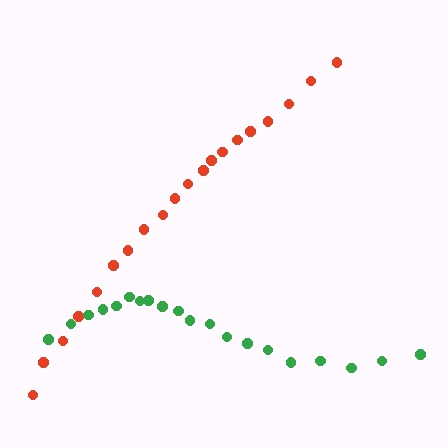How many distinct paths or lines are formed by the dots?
There are 2 distinct paths.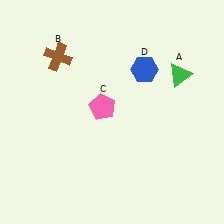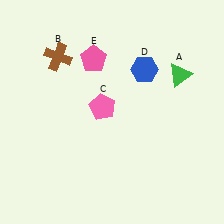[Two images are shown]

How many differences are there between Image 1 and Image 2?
There is 1 difference between the two images.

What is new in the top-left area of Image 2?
A pink pentagon (E) was added in the top-left area of Image 2.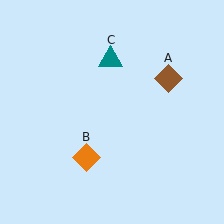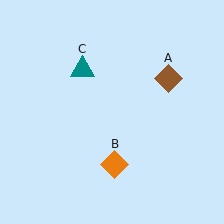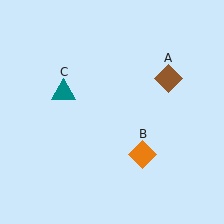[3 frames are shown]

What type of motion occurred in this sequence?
The orange diamond (object B), teal triangle (object C) rotated counterclockwise around the center of the scene.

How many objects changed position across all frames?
2 objects changed position: orange diamond (object B), teal triangle (object C).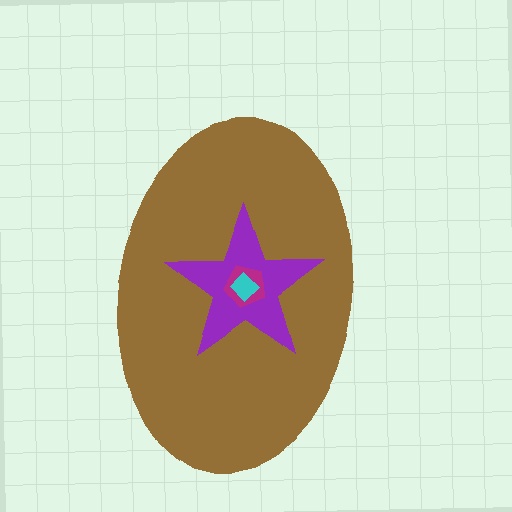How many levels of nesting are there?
4.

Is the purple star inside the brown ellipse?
Yes.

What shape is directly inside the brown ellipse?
The purple star.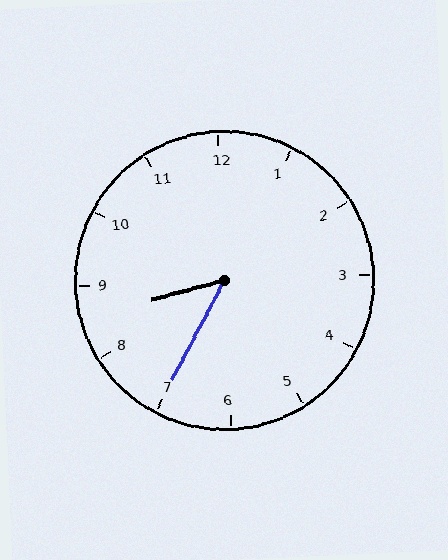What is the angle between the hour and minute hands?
Approximately 48 degrees.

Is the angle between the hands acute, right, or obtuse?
It is acute.